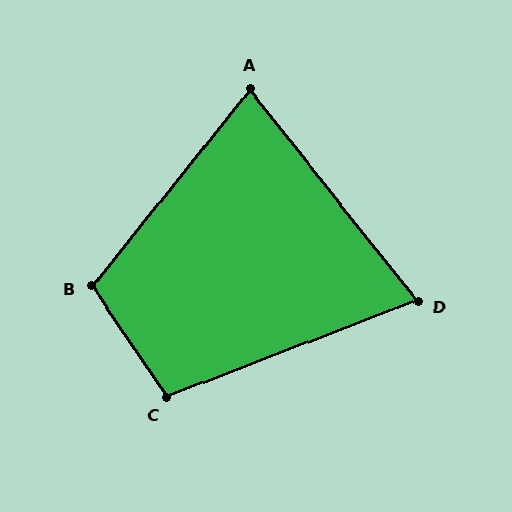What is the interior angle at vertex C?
Approximately 103 degrees (obtuse).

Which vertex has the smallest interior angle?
D, at approximately 73 degrees.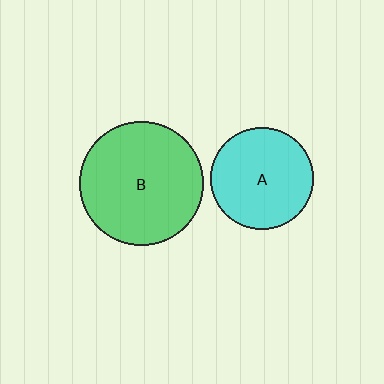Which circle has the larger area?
Circle B (green).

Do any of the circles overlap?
No, none of the circles overlap.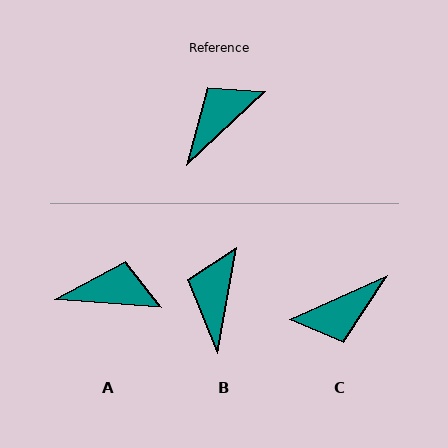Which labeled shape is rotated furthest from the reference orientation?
C, about 161 degrees away.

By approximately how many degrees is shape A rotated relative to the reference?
Approximately 47 degrees clockwise.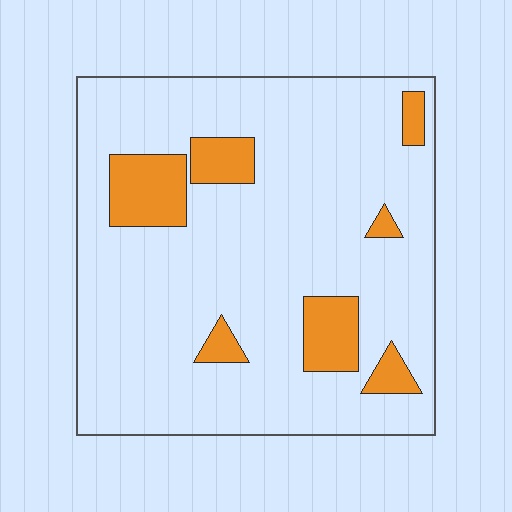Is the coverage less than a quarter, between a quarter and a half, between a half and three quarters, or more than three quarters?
Less than a quarter.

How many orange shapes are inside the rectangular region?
7.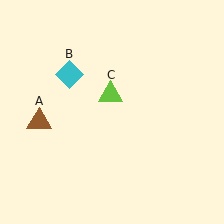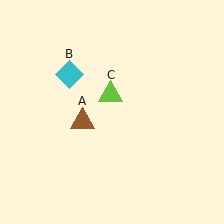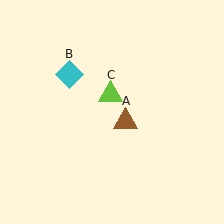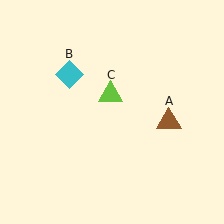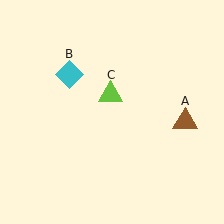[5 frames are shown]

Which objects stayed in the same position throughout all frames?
Cyan diamond (object B) and lime triangle (object C) remained stationary.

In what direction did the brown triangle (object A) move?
The brown triangle (object A) moved right.